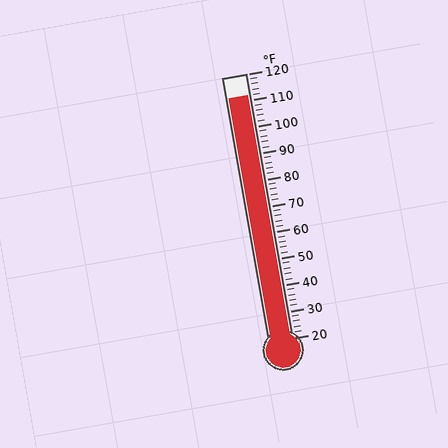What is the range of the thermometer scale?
The thermometer scale ranges from 20°F to 120°F.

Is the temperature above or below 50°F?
The temperature is above 50°F.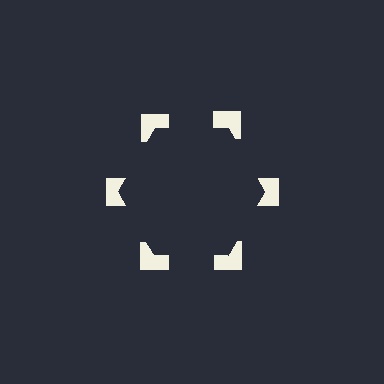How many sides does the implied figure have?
6 sides.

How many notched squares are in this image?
There are 6 — one at each vertex of the illusory hexagon.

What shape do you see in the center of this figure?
An illusory hexagon — its edges are inferred from the aligned wedge cuts in the notched squares, not physically drawn.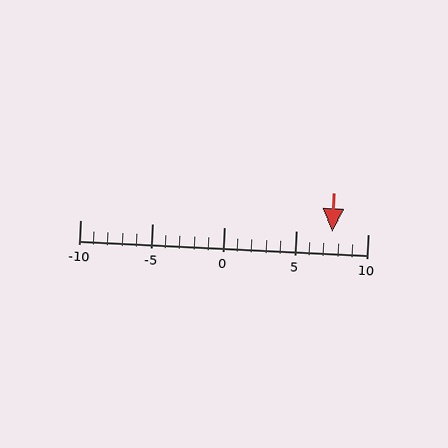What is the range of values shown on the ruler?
The ruler shows values from -10 to 10.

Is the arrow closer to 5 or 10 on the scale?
The arrow is closer to 10.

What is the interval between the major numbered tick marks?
The major tick marks are spaced 5 units apart.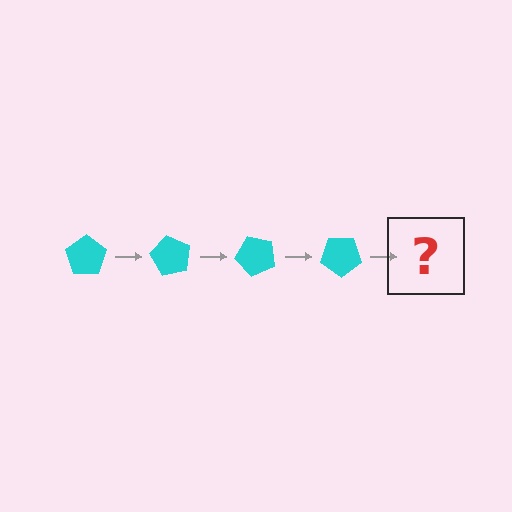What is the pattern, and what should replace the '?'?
The pattern is that the pentagon rotates 60 degrees each step. The '?' should be a cyan pentagon rotated 240 degrees.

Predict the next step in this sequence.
The next step is a cyan pentagon rotated 240 degrees.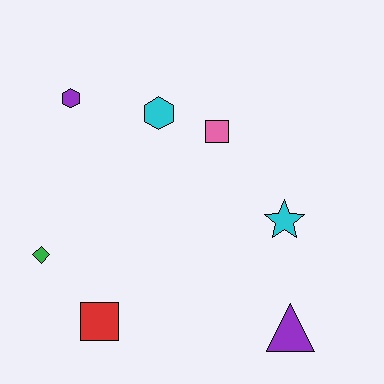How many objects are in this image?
There are 7 objects.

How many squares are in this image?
There are 2 squares.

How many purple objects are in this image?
There are 2 purple objects.